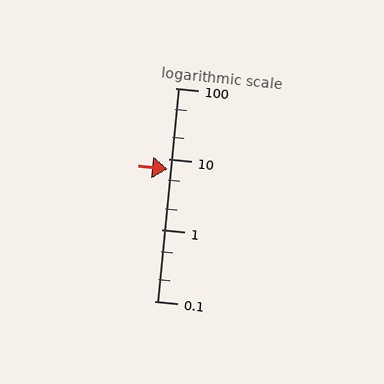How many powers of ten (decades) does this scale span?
The scale spans 3 decades, from 0.1 to 100.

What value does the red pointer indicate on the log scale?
The pointer indicates approximately 7.2.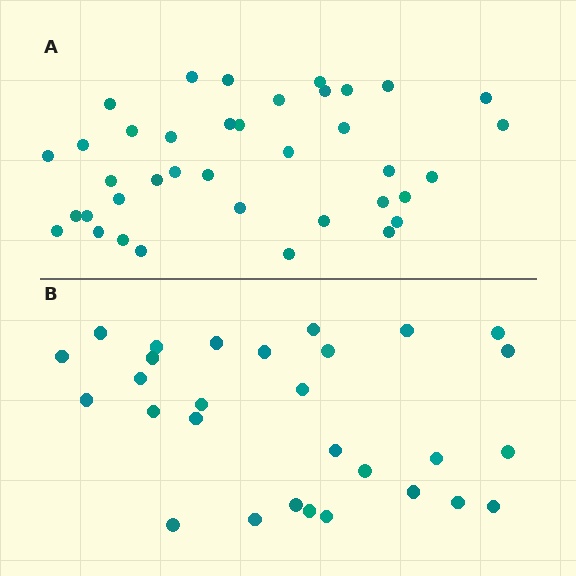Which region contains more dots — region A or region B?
Region A (the top region) has more dots.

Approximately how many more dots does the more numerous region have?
Region A has roughly 8 or so more dots than region B.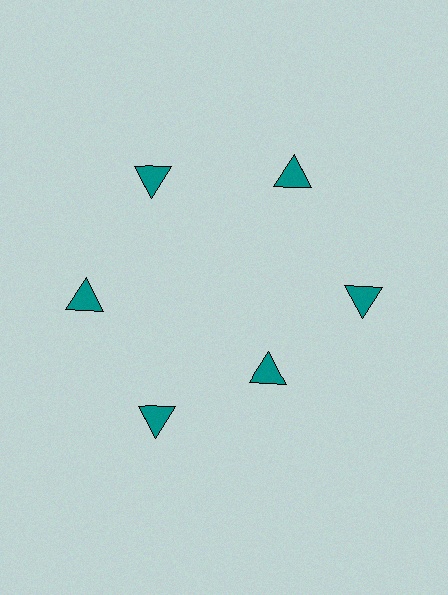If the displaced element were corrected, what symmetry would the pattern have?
It would have 6-fold rotational symmetry — the pattern would map onto itself every 60 degrees.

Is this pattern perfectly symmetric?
No. The 6 teal triangles are arranged in a ring, but one element near the 5 o'clock position is pulled inward toward the center, breaking the 6-fold rotational symmetry.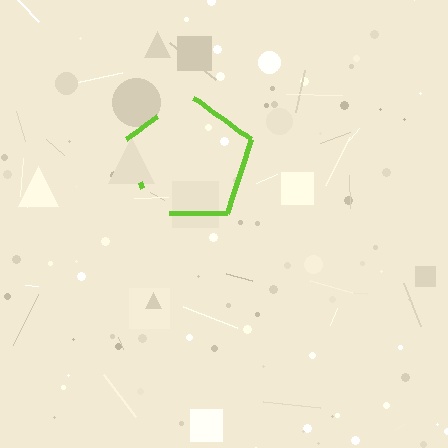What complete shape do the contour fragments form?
The contour fragments form a pentagon.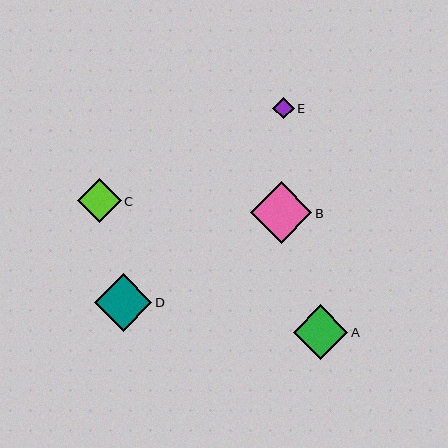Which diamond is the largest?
Diamond B is the largest with a size of approximately 62 pixels.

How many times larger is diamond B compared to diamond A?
Diamond B is approximately 1.1 times the size of diamond A.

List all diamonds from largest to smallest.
From largest to smallest: B, D, A, C, E.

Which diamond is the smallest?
Diamond E is the smallest with a size of approximately 22 pixels.